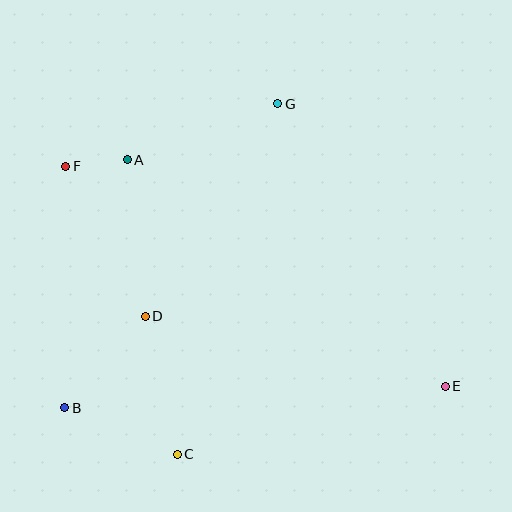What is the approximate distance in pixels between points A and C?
The distance between A and C is approximately 299 pixels.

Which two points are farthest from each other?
Points E and F are farthest from each other.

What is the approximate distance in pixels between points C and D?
The distance between C and D is approximately 141 pixels.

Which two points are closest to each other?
Points A and F are closest to each other.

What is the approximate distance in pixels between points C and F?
The distance between C and F is approximately 309 pixels.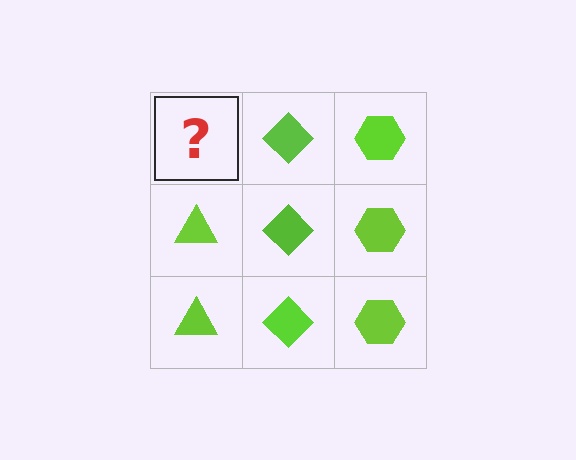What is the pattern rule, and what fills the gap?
The rule is that each column has a consistent shape. The gap should be filled with a lime triangle.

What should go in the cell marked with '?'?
The missing cell should contain a lime triangle.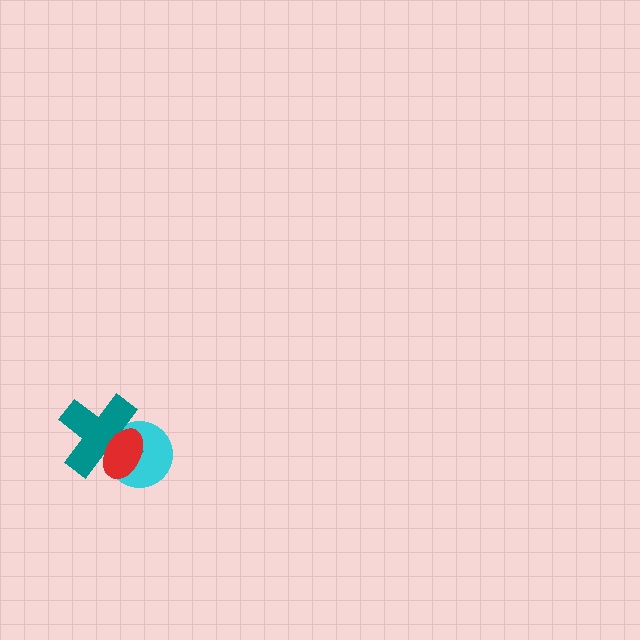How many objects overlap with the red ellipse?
2 objects overlap with the red ellipse.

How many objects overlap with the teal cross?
2 objects overlap with the teal cross.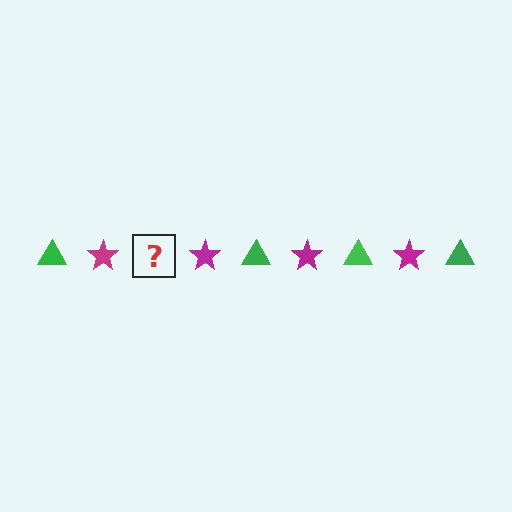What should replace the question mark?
The question mark should be replaced with a green triangle.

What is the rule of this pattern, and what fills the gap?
The rule is that the pattern alternates between green triangle and magenta star. The gap should be filled with a green triangle.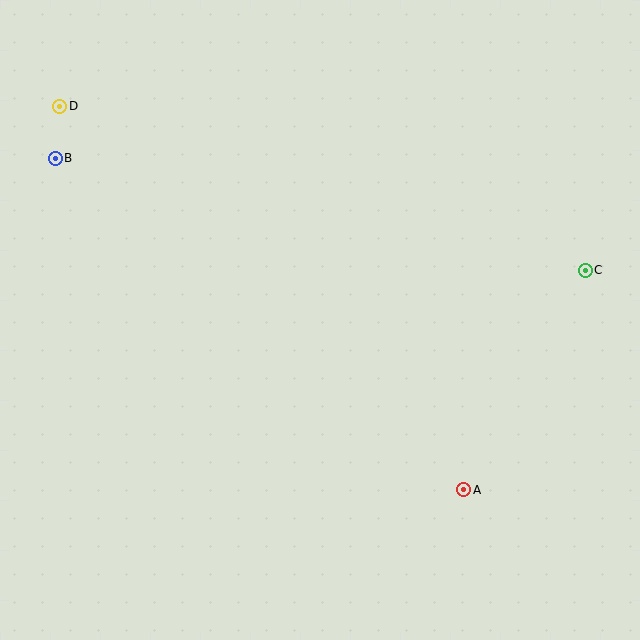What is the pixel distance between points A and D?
The distance between A and D is 557 pixels.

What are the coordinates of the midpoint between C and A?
The midpoint between C and A is at (525, 380).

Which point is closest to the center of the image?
Point A at (464, 490) is closest to the center.